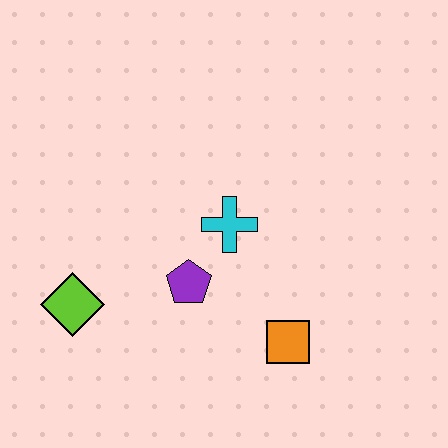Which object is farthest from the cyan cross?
The lime diamond is farthest from the cyan cross.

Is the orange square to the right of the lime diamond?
Yes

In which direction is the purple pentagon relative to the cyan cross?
The purple pentagon is below the cyan cross.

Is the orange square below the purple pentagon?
Yes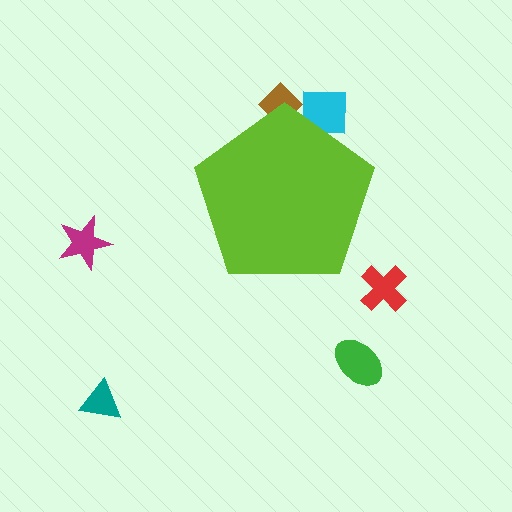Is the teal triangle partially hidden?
No, the teal triangle is fully visible.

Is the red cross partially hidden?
No, the red cross is fully visible.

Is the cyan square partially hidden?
Yes, the cyan square is partially hidden behind the lime pentagon.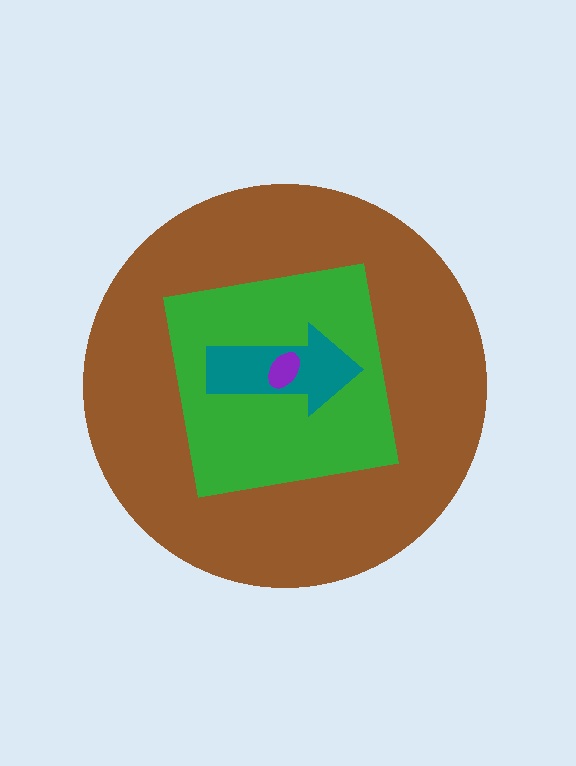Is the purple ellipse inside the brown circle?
Yes.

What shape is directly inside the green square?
The teal arrow.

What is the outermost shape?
The brown circle.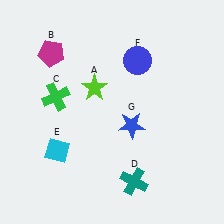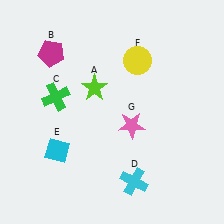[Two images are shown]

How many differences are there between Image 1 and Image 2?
There are 3 differences between the two images.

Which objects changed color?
D changed from teal to cyan. F changed from blue to yellow. G changed from blue to pink.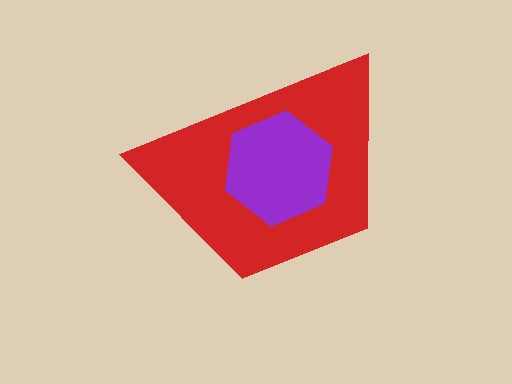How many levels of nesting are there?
2.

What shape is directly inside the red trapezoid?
The purple hexagon.